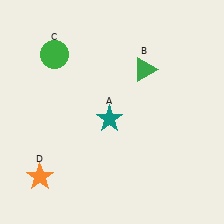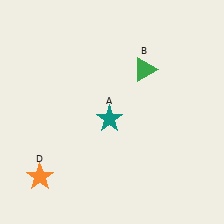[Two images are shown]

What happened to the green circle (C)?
The green circle (C) was removed in Image 2. It was in the top-left area of Image 1.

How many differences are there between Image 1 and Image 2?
There is 1 difference between the two images.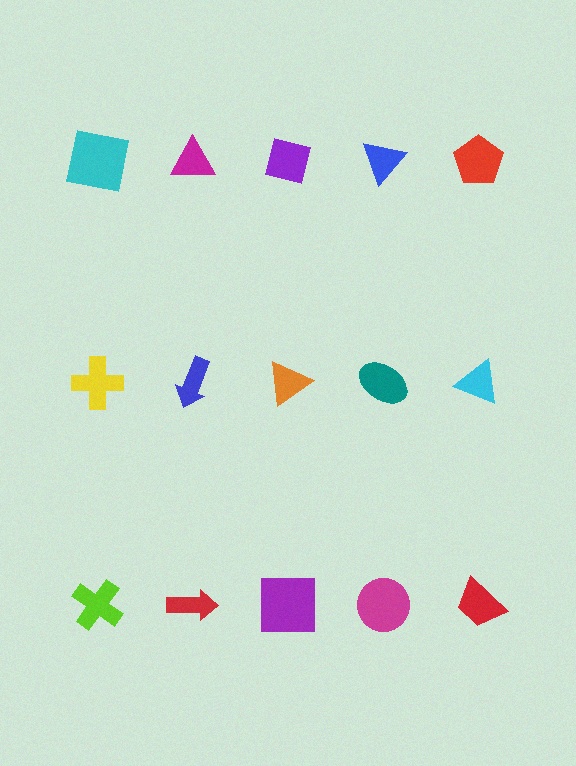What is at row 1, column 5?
A red pentagon.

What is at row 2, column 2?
A blue arrow.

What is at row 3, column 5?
A red trapezoid.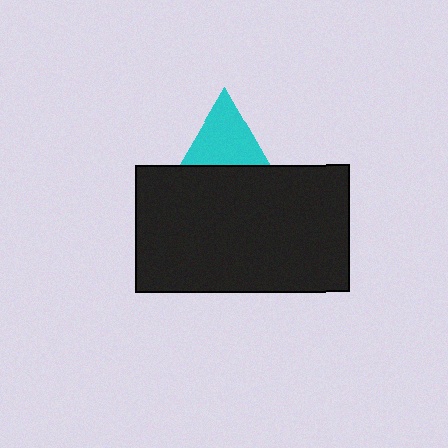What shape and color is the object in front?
The object in front is a black rectangle.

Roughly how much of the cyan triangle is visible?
About half of it is visible (roughly 59%).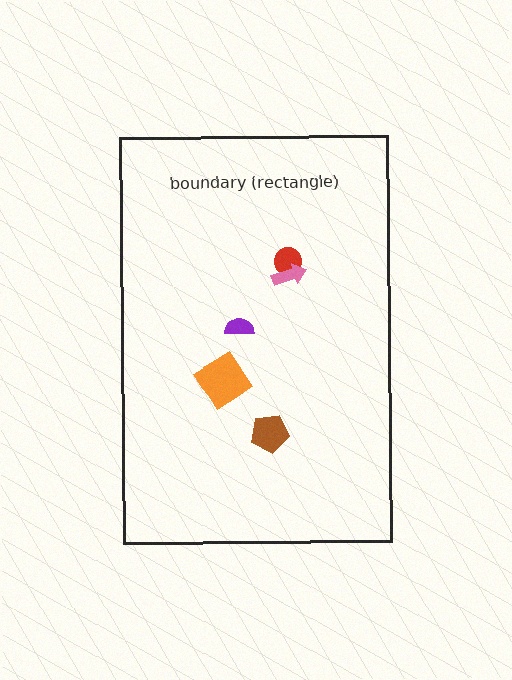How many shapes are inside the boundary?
5 inside, 0 outside.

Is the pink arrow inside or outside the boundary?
Inside.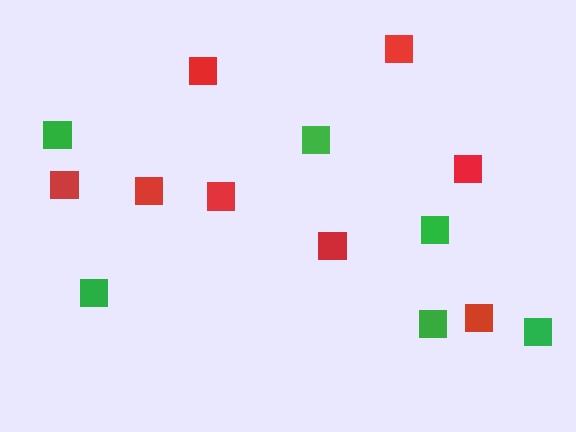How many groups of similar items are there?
There are 2 groups: one group of red squares (8) and one group of green squares (6).